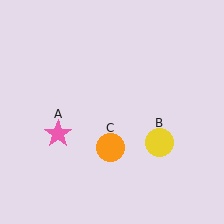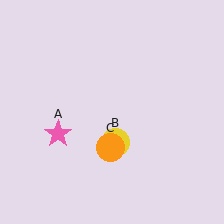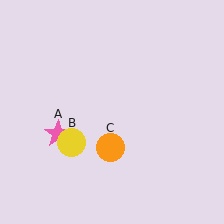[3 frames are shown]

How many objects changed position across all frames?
1 object changed position: yellow circle (object B).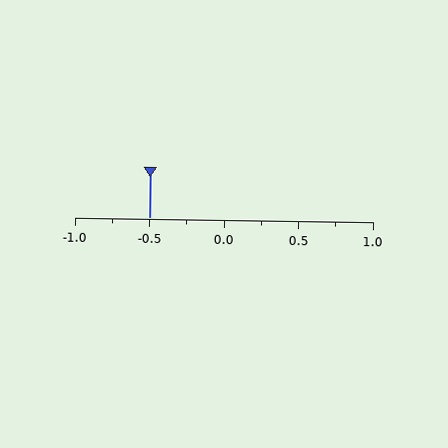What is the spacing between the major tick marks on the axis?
The major ticks are spaced 0.5 apart.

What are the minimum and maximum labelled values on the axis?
The axis runs from -1.0 to 1.0.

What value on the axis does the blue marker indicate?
The marker indicates approximately -0.5.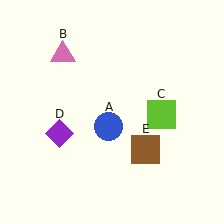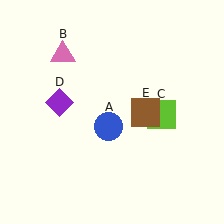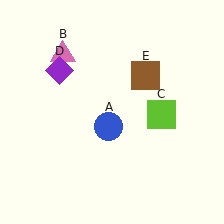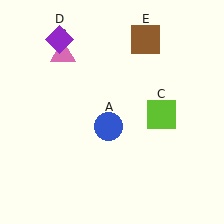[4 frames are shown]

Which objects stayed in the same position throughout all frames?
Blue circle (object A) and pink triangle (object B) and lime square (object C) remained stationary.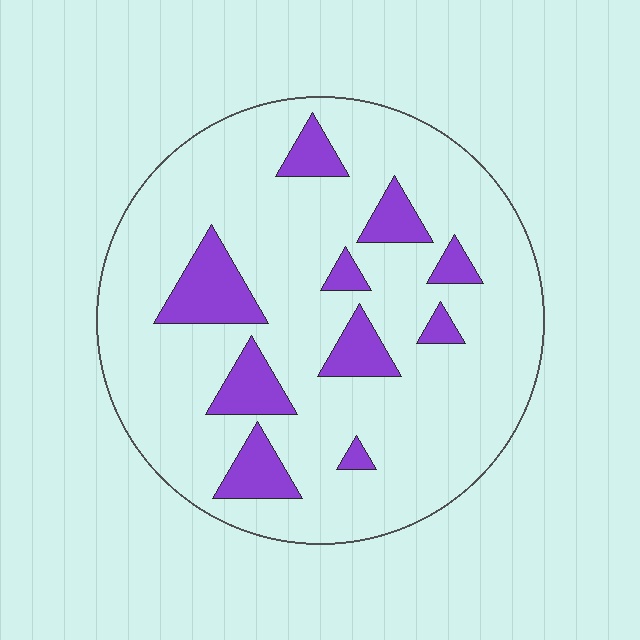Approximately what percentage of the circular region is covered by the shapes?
Approximately 15%.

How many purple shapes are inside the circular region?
10.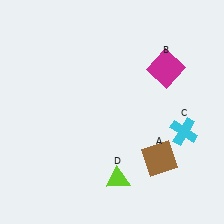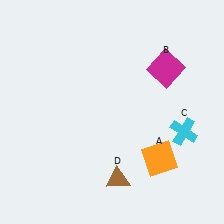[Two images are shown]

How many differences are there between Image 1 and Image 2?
There are 2 differences between the two images.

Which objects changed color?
A changed from brown to orange. D changed from lime to brown.